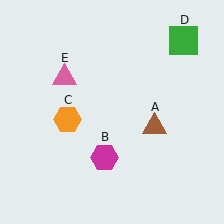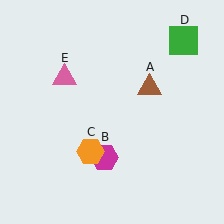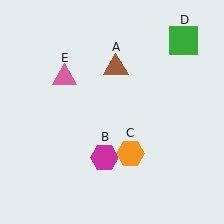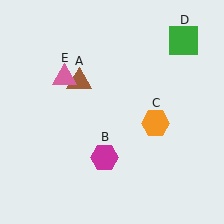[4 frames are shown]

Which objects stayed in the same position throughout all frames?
Magenta hexagon (object B) and green square (object D) and pink triangle (object E) remained stationary.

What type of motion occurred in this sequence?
The brown triangle (object A), orange hexagon (object C) rotated counterclockwise around the center of the scene.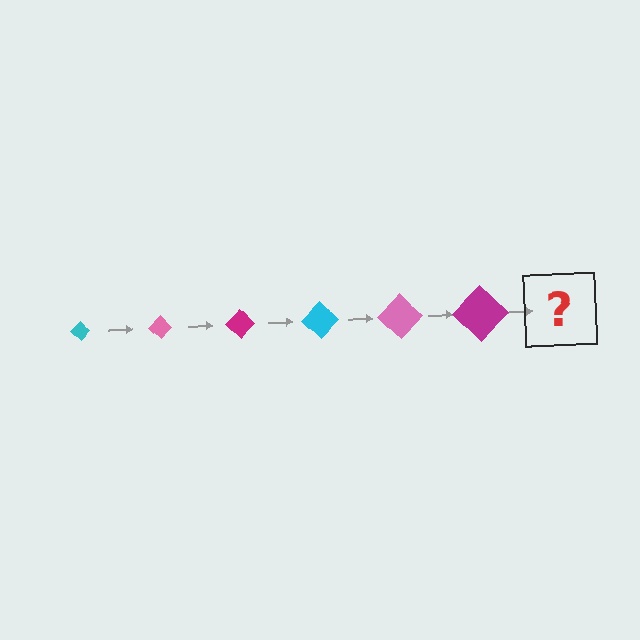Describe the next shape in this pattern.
It should be a cyan diamond, larger than the previous one.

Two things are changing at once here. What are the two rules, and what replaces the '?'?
The two rules are that the diamond grows larger each step and the color cycles through cyan, pink, and magenta. The '?' should be a cyan diamond, larger than the previous one.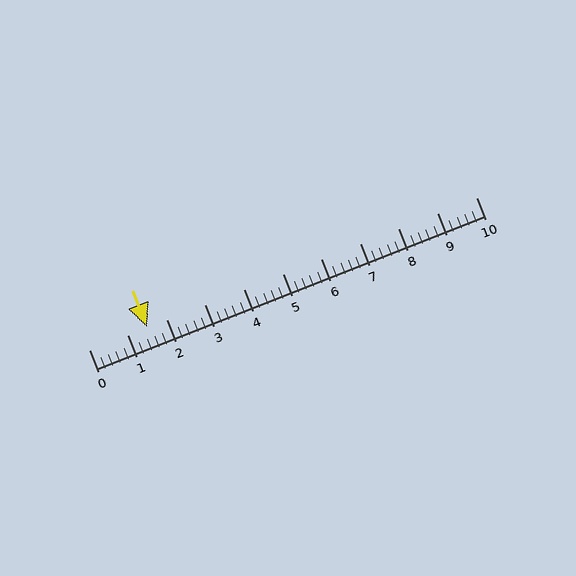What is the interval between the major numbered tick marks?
The major tick marks are spaced 1 units apart.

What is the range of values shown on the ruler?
The ruler shows values from 0 to 10.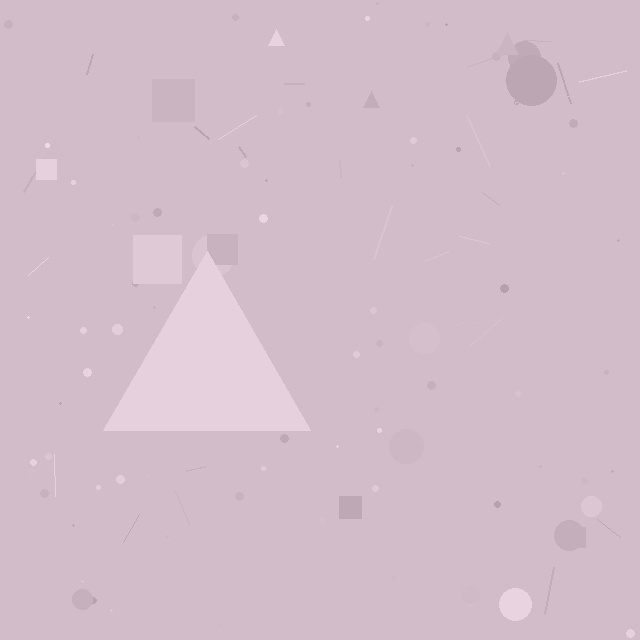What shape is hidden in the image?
A triangle is hidden in the image.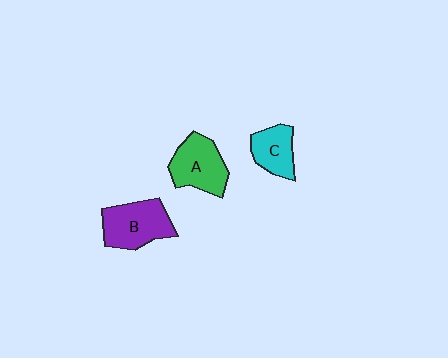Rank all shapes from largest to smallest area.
From largest to smallest: B (purple), A (green), C (cyan).